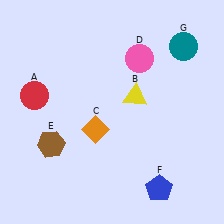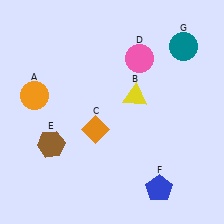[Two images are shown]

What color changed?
The circle (A) changed from red in Image 1 to orange in Image 2.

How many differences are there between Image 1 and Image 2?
There is 1 difference between the two images.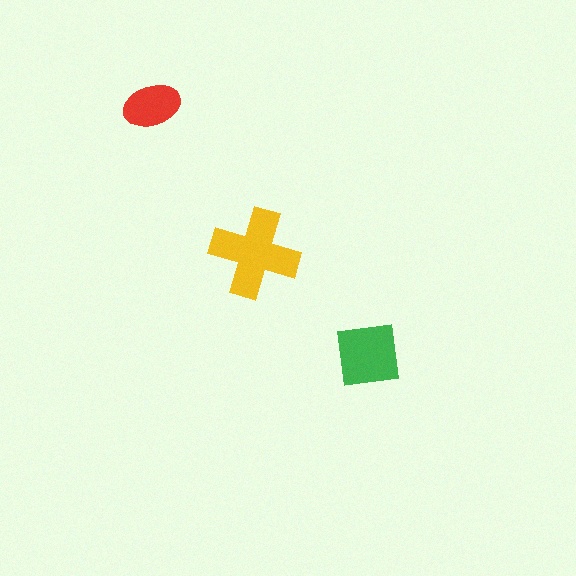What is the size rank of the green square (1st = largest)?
2nd.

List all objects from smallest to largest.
The red ellipse, the green square, the yellow cross.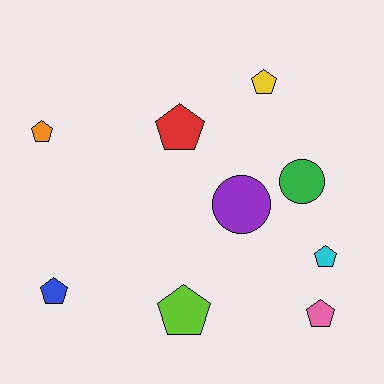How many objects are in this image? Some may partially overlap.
There are 9 objects.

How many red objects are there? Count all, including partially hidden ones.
There is 1 red object.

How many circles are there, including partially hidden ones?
There are 2 circles.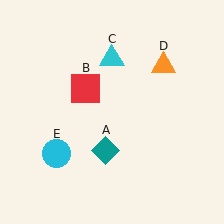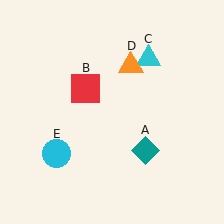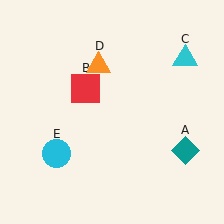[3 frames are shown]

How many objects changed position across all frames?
3 objects changed position: teal diamond (object A), cyan triangle (object C), orange triangle (object D).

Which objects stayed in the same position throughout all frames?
Red square (object B) and cyan circle (object E) remained stationary.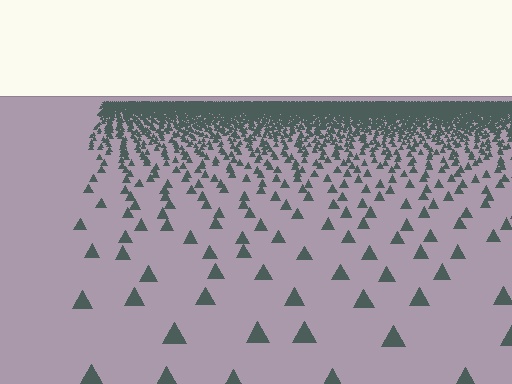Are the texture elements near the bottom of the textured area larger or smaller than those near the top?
Larger. Near the bottom, elements are closer to the viewer and appear at a bigger on-screen size.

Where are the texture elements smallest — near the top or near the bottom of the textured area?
Near the top.